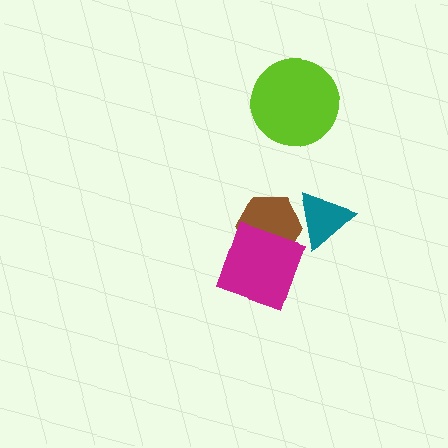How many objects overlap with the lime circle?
0 objects overlap with the lime circle.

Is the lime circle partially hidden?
No, no other shape covers it.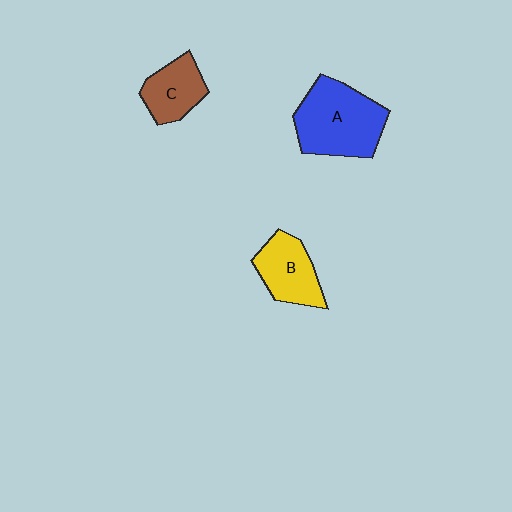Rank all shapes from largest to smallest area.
From largest to smallest: A (blue), B (yellow), C (brown).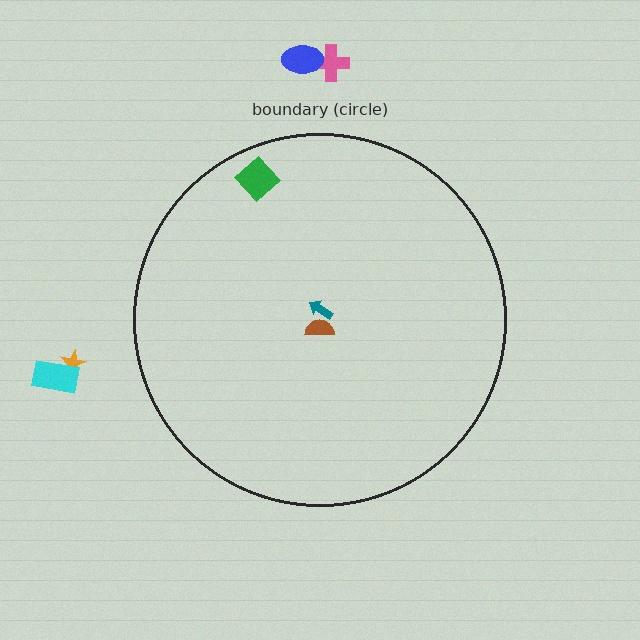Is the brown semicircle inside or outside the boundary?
Inside.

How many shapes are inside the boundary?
3 inside, 4 outside.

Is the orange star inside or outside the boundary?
Outside.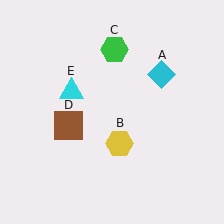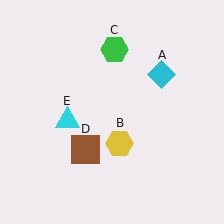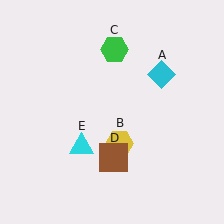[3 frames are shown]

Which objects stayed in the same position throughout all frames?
Cyan diamond (object A) and yellow hexagon (object B) and green hexagon (object C) remained stationary.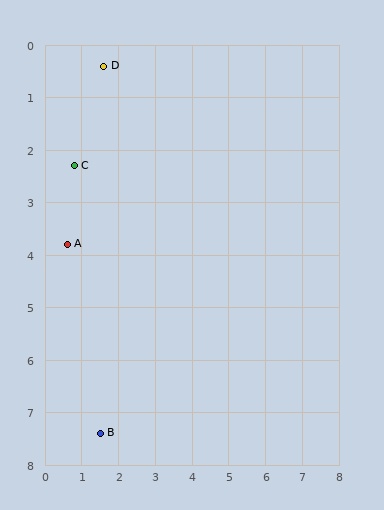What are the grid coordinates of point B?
Point B is at approximately (1.5, 7.4).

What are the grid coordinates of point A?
Point A is at approximately (0.6, 3.8).